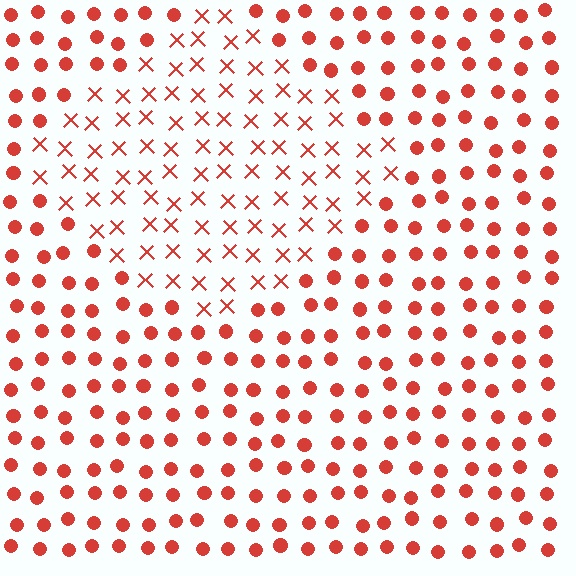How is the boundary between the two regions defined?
The boundary is defined by a change in element shape: X marks inside vs. circles outside. All elements share the same color and spacing.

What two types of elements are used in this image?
The image uses X marks inside the diamond region and circles outside it.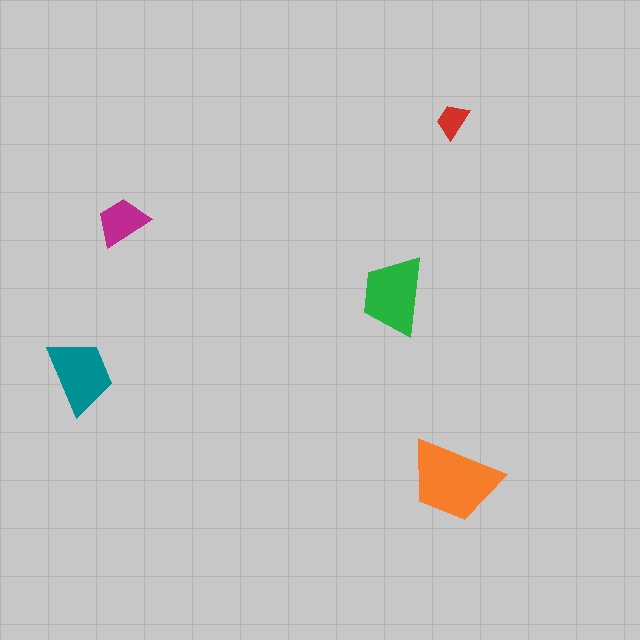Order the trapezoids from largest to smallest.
the orange one, the green one, the teal one, the magenta one, the red one.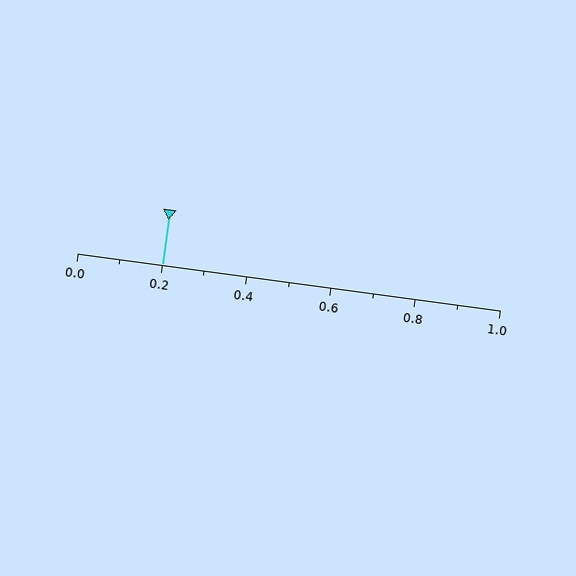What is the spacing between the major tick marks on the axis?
The major ticks are spaced 0.2 apart.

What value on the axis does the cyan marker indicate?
The marker indicates approximately 0.2.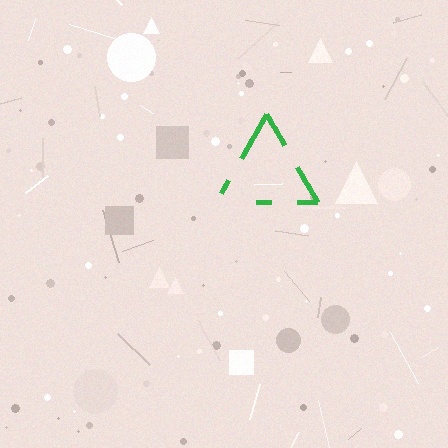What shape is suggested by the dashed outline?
The dashed outline suggests a triangle.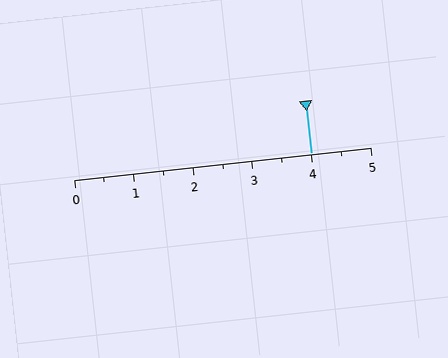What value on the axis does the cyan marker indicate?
The marker indicates approximately 4.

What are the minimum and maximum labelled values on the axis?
The axis runs from 0 to 5.